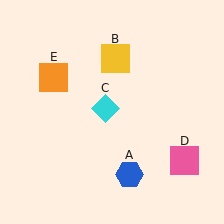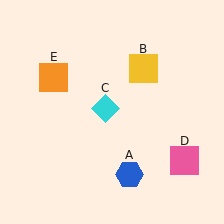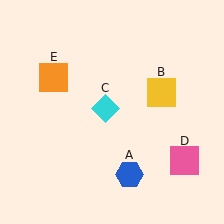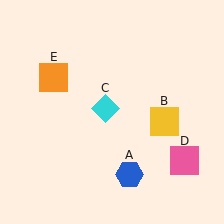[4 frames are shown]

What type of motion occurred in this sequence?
The yellow square (object B) rotated clockwise around the center of the scene.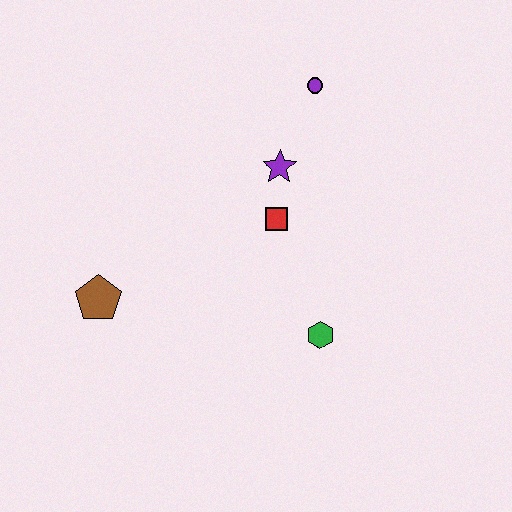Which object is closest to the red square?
The purple star is closest to the red square.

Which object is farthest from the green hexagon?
The purple circle is farthest from the green hexagon.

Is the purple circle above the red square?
Yes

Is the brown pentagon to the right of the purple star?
No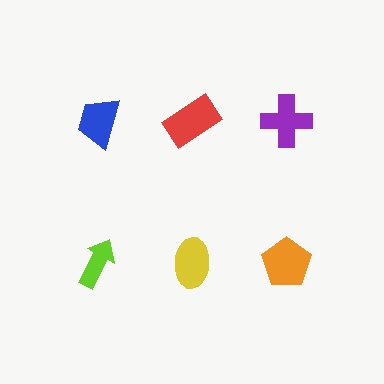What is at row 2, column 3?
An orange pentagon.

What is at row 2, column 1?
A lime arrow.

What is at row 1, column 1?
A blue trapezoid.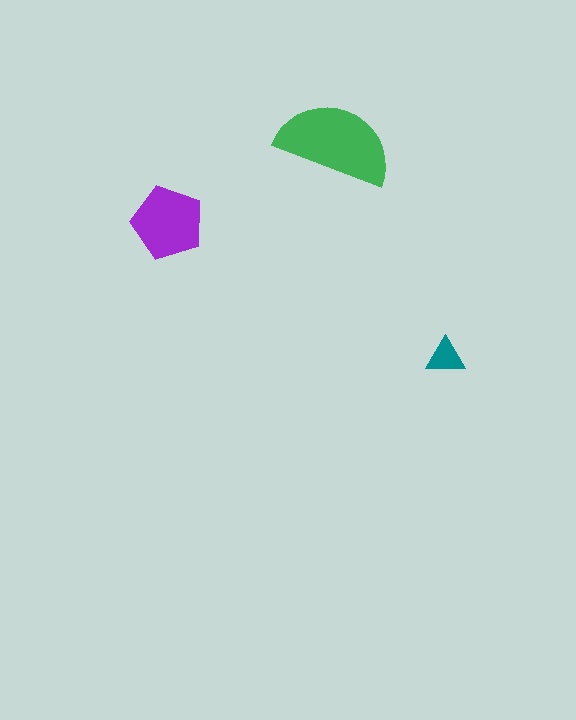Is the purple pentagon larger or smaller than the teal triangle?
Larger.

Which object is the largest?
The green semicircle.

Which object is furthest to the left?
The purple pentagon is leftmost.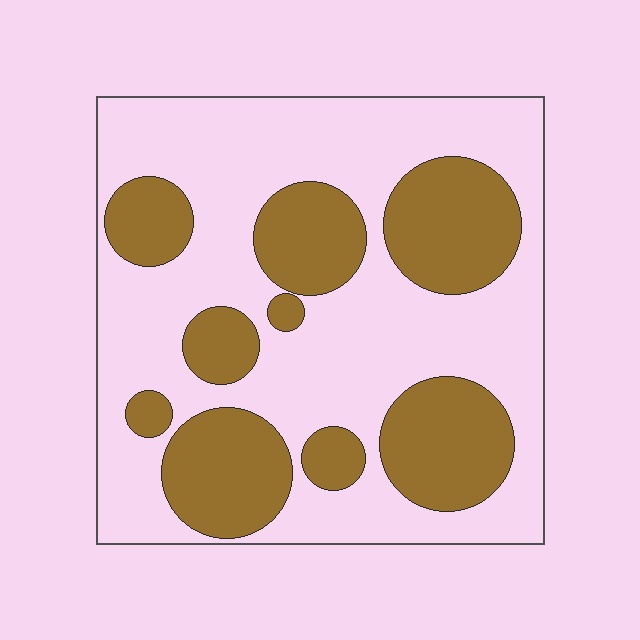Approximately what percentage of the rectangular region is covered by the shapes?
Approximately 35%.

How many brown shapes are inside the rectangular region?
9.